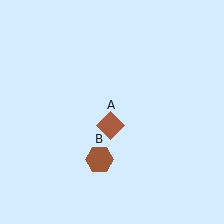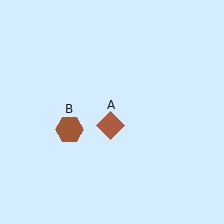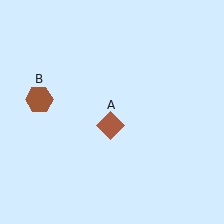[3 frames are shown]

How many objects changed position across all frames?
1 object changed position: brown hexagon (object B).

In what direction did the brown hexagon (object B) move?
The brown hexagon (object B) moved up and to the left.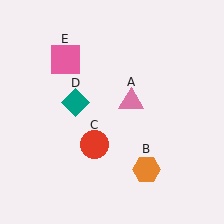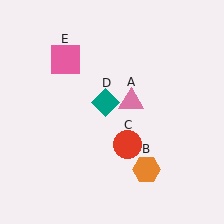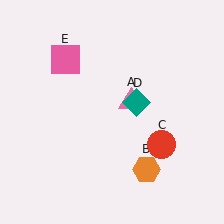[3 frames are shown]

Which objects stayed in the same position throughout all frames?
Pink triangle (object A) and orange hexagon (object B) and pink square (object E) remained stationary.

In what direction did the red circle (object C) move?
The red circle (object C) moved right.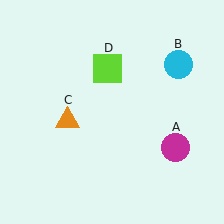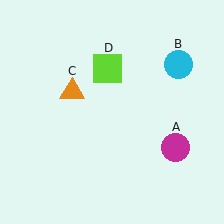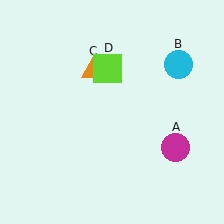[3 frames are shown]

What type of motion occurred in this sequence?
The orange triangle (object C) rotated clockwise around the center of the scene.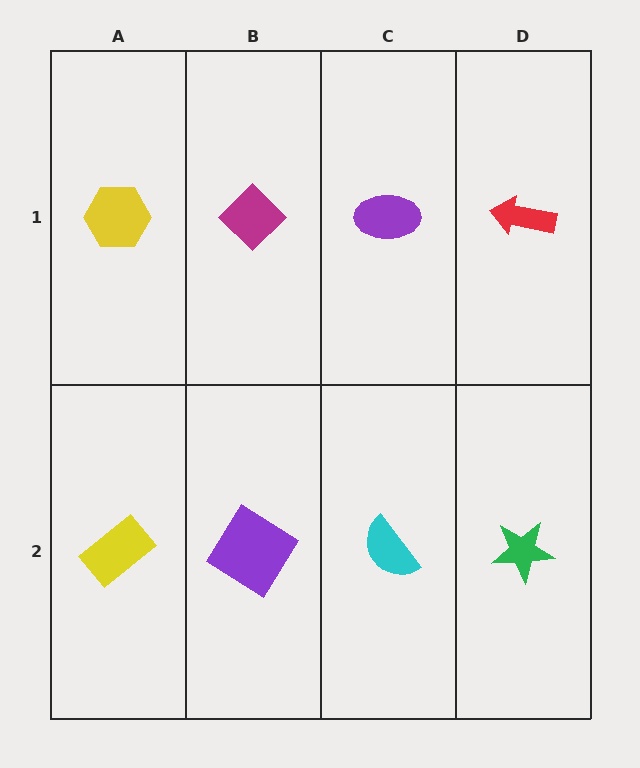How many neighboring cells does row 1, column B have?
3.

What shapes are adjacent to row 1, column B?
A purple diamond (row 2, column B), a yellow hexagon (row 1, column A), a purple ellipse (row 1, column C).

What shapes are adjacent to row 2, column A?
A yellow hexagon (row 1, column A), a purple diamond (row 2, column B).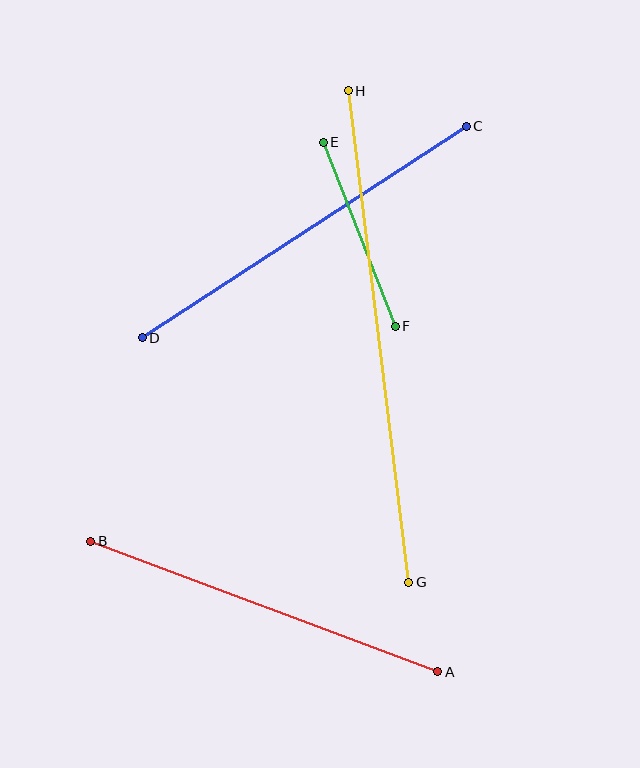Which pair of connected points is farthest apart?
Points G and H are farthest apart.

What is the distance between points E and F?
The distance is approximately 198 pixels.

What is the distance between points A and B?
The distance is approximately 371 pixels.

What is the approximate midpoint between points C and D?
The midpoint is at approximately (304, 232) pixels.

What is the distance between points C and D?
The distance is approximately 387 pixels.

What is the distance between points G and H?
The distance is approximately 495 pixels.